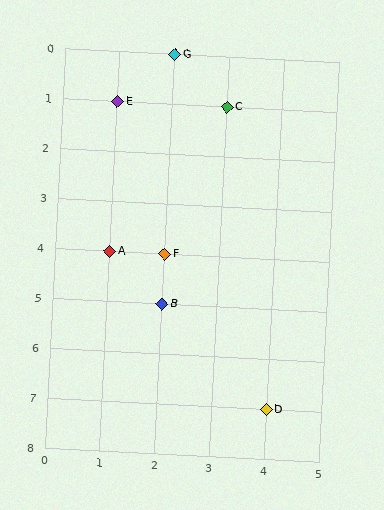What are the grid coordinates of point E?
Point E is at grid coordinates (1, 1).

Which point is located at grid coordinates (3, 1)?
Point C is at (3, 1).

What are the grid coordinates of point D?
Point D is at grid coordinates (4, 7).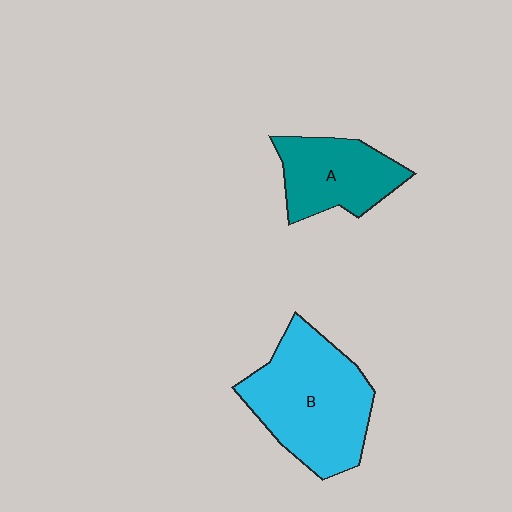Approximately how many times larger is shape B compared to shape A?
Approximately 1.6 times.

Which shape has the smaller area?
Shape A (teal).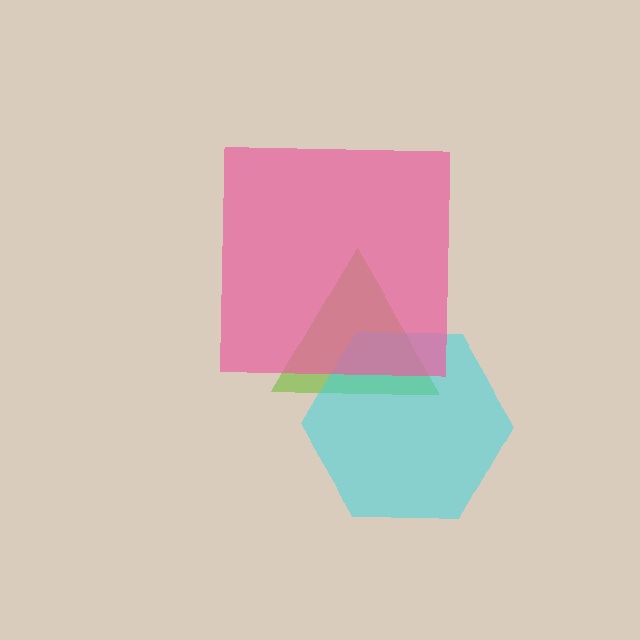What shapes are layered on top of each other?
The layered shapes are: a lime triangle, a cyan hexagon, a pink square.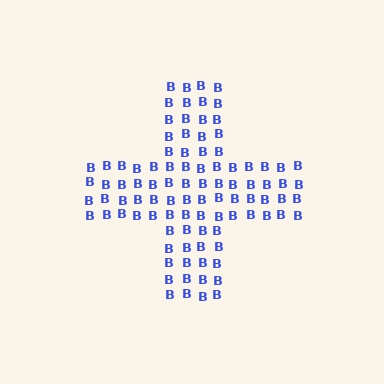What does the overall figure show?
The overall figure shows a cross.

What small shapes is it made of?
It is made of small letter B's.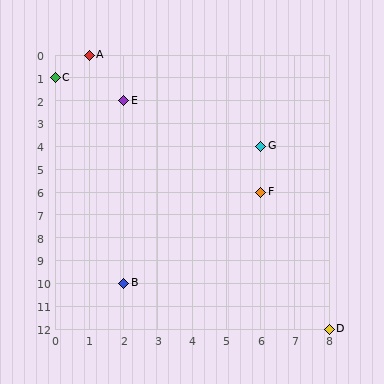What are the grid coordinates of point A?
Point A is at grid coordinates (1, 0).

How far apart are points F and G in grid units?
Points F and G are 2 rows apart.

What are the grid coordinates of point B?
Point B is at grid coordinates (2, 10).